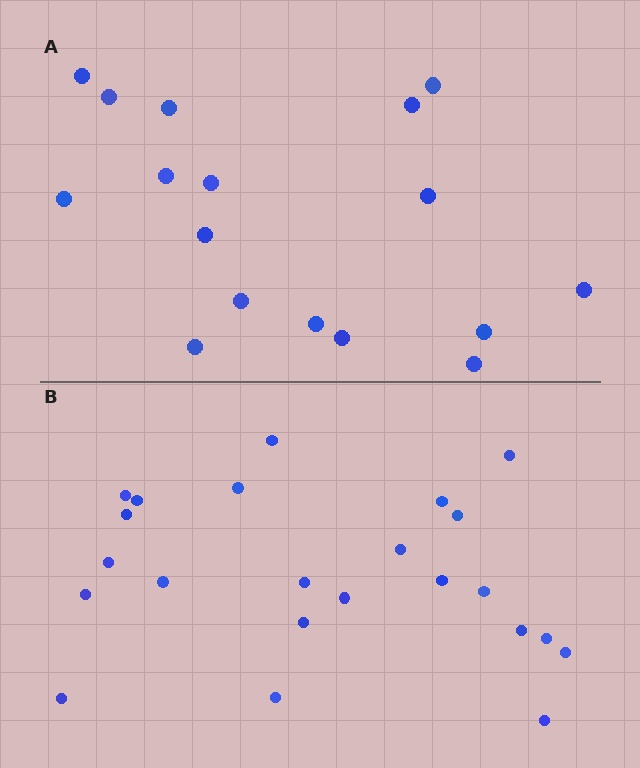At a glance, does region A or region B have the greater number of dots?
Region B (the bottom region) has more dots.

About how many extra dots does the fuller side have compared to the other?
Region B has about 6 more dots than region A.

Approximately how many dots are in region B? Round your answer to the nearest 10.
About 20 dots. (The exact count is 23, which rounds to 20.)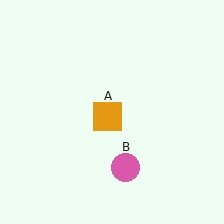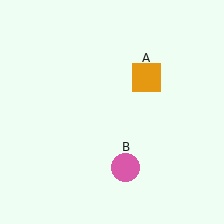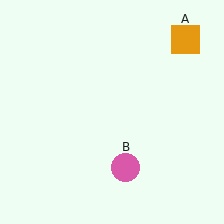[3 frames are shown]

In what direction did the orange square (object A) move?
The orange square (object A) moved up and to the right.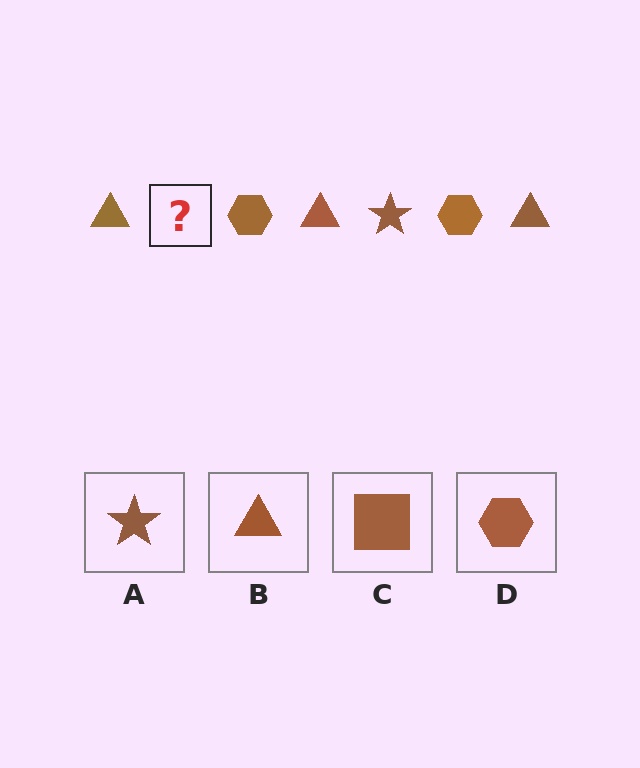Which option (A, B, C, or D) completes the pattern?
A.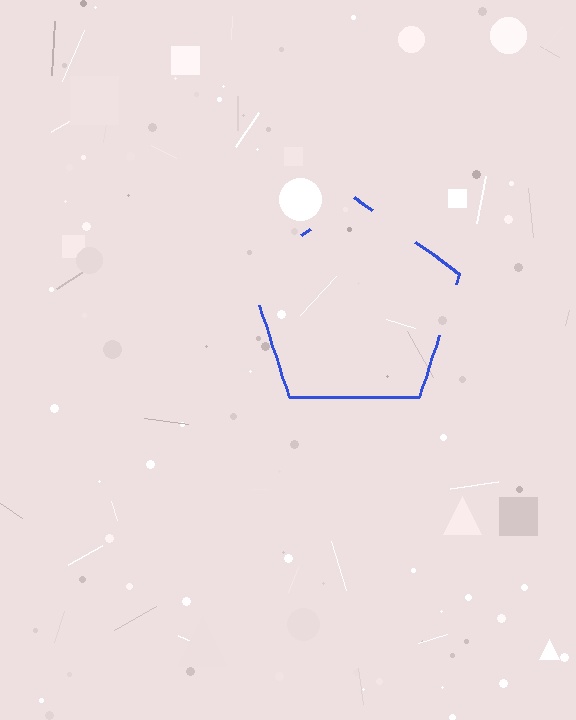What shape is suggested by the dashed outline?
The dashed outline suggests a pentagon.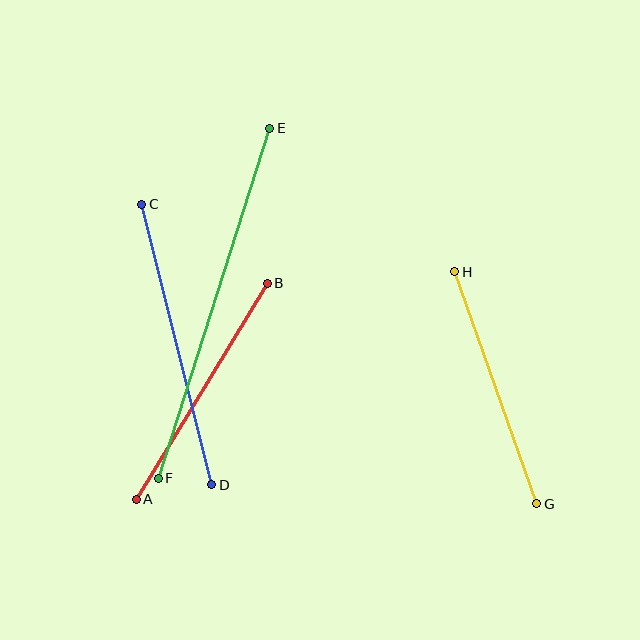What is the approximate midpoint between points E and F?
The midpoint is at approximately (214, 303) pixels.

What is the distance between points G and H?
The distance is approximately 246 pixels.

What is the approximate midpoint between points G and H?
The midpoint is at approximately (496, 388) pixels.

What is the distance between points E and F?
The distance is approximately 368 pixels.